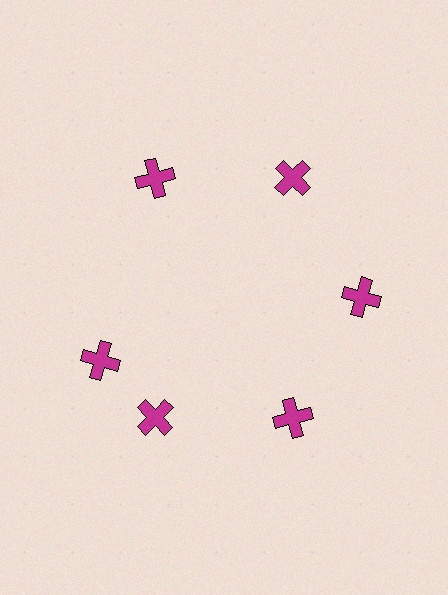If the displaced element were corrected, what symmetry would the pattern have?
It would have 6-fold rotational symmetry — the pattern would map onto itself every 60 degrees.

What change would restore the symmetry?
The symmetry would be restored by rotating it back into even spacing with its neighbors so that all 6 crosses sit at equal angles and equal distance from the center.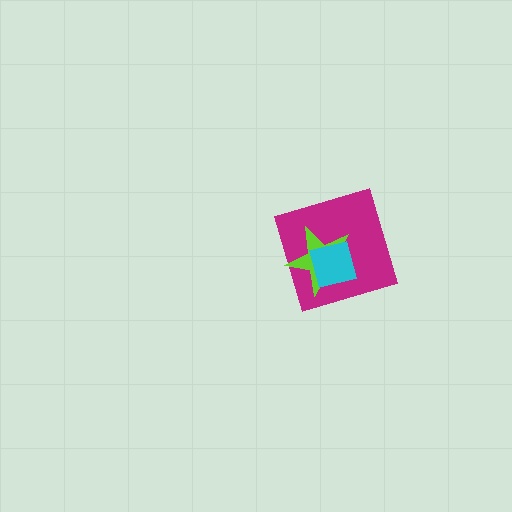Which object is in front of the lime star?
The cyan square is in front of the lime star.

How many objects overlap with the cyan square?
2 objects overlap with the cyan square.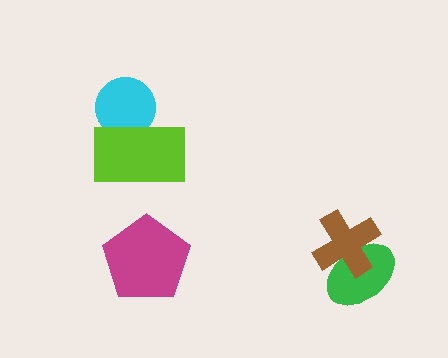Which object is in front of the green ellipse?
The brown cross is in front of the green ellipse.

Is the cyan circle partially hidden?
Yes, it is partially covered by another shape.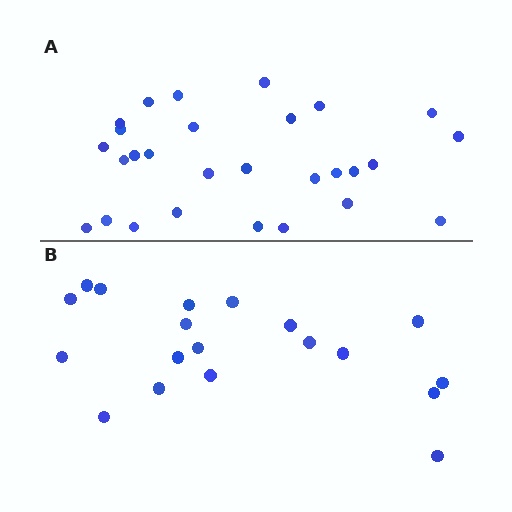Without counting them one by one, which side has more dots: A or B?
Region A (the top region) has more dots.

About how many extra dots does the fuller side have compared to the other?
Region A has roughly 8 or so more dots than region B.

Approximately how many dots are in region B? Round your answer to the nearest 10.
About 20 dots. (The exact count is 19, which rounds to 20.)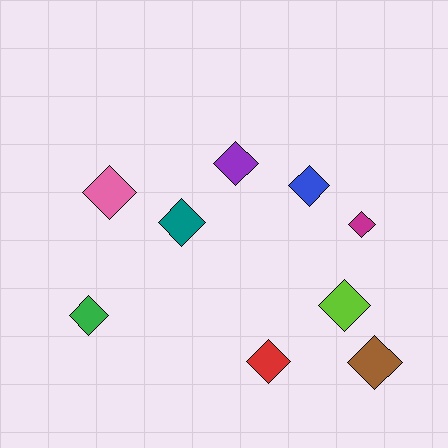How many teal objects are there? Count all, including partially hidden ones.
There is 1 teal object.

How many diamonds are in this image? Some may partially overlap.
There are 9 diamonds.